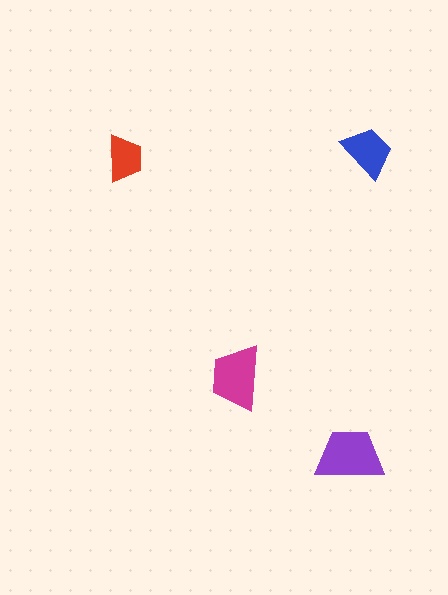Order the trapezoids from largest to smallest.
the purple one, the magenta one, the blue one, the red one.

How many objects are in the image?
There are 4 objects in the image.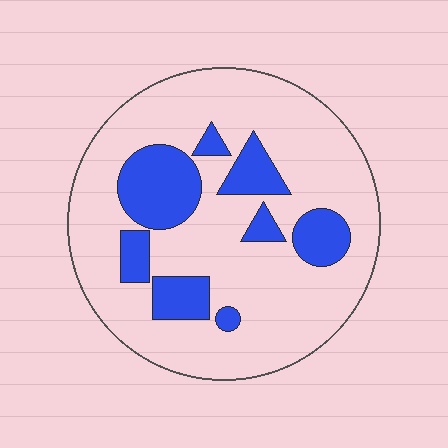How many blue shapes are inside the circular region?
8.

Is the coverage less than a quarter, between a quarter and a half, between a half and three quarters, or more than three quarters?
Less than a quarter.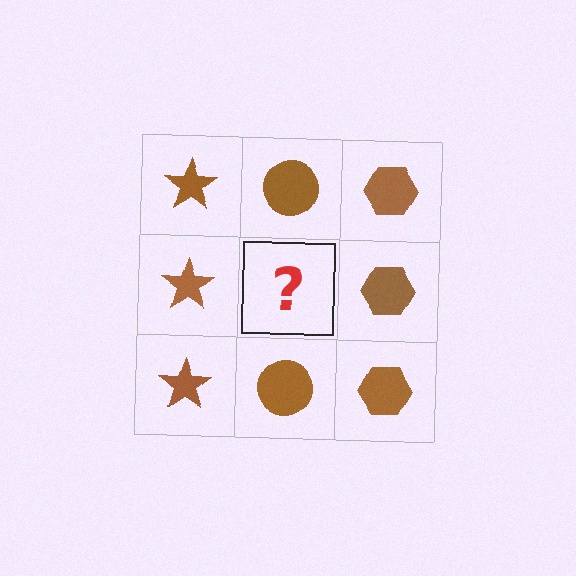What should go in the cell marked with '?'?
The missing cell should contain a brown circle.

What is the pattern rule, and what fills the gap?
The rule is that each column has a consistent shape. The gap should be filled with a brown circle.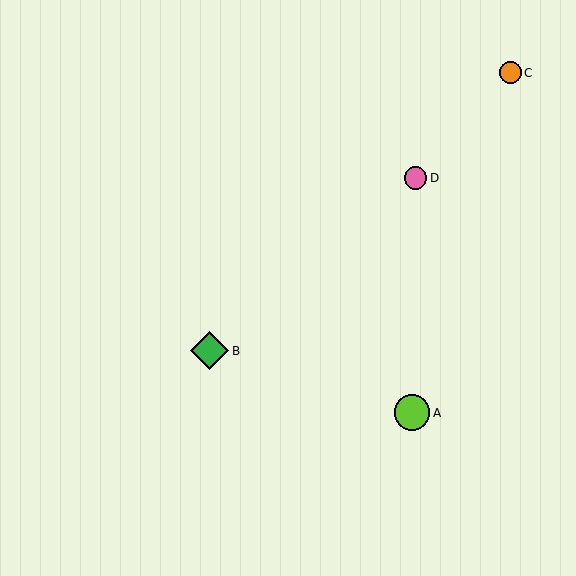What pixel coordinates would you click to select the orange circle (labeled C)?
Click at (510, 73) to select the orange circle C.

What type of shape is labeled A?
Shape A is a lime circle.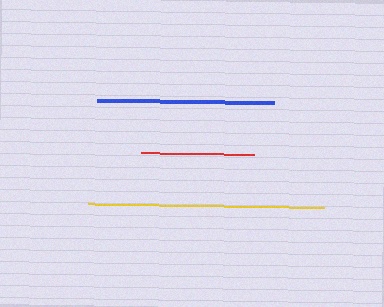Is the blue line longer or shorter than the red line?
The blue line is longer than the red line.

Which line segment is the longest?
The yellow line is the longest at approximately 236 pixels.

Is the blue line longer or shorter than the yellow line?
The yellow line is longer than the blue line.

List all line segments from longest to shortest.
From longest to shortest: yellow, blue, red.